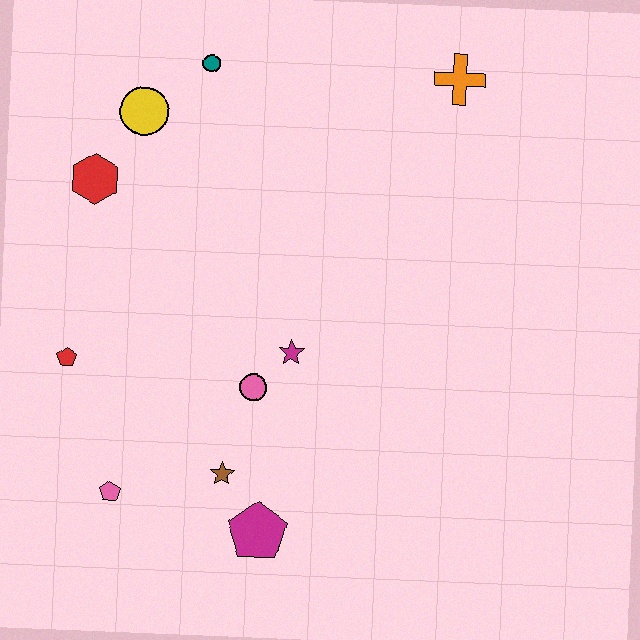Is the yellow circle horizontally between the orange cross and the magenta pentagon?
No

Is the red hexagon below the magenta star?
No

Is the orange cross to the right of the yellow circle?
Yes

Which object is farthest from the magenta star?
The orange cross is farthest from the magenta star.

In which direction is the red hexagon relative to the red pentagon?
The red hexagon is above the red pentagon.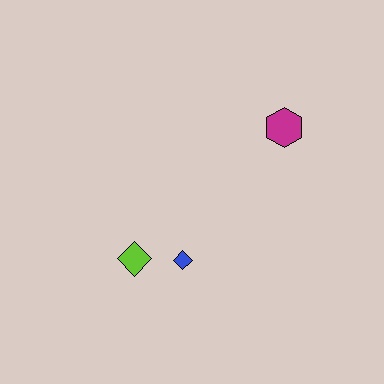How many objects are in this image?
There are 3 objects.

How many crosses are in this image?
There are no crosses.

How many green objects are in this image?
There are no green objects.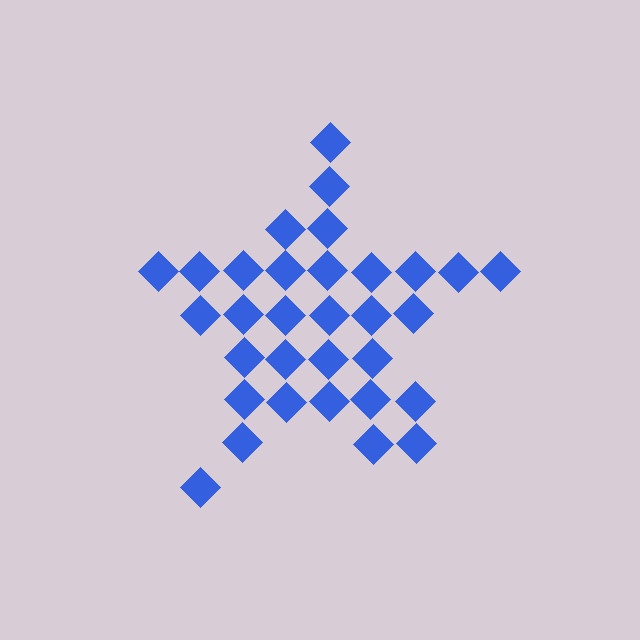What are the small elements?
The small elements are diamonds.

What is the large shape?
The large shape is a star.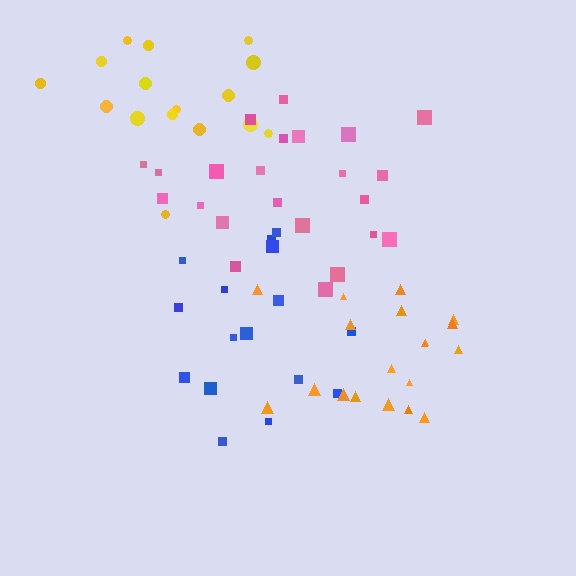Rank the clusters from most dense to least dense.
blue, orange, pink, yellow.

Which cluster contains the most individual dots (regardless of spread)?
Pink (23).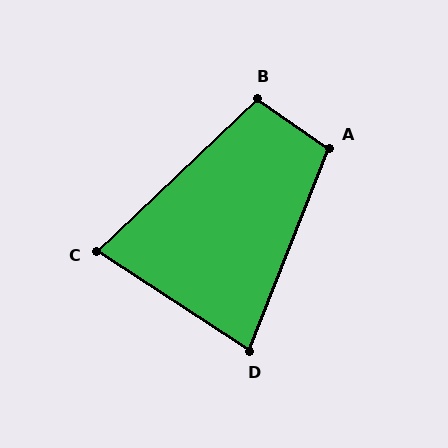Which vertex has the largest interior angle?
A, at approximately 103 degrees.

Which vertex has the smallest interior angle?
C, at approximately 77 degrees.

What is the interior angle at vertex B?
Approximately 102 degrees (obtuse).